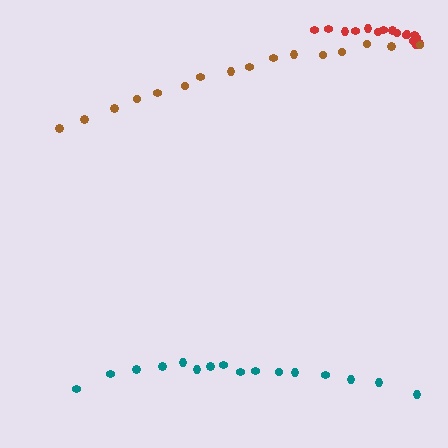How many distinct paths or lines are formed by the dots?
There are 3 distinct paths.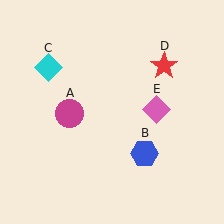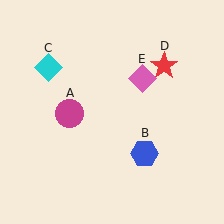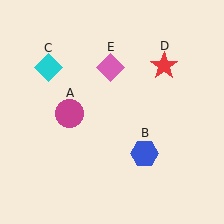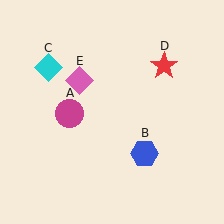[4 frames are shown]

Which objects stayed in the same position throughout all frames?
Magenta circle (object A) and blue hexagon (object B) and cyan diamond (object C) and red star (object D) remained stationary.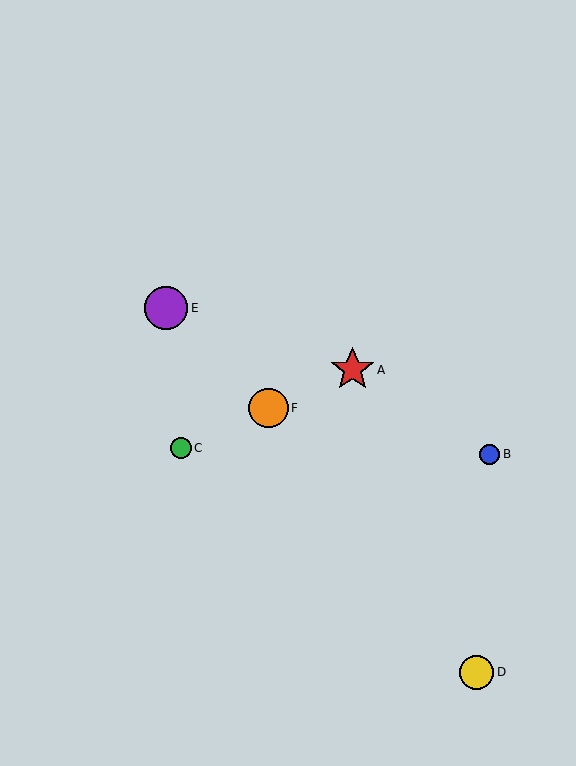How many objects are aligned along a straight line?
3 objects (A, C, F) are aligned along a straight line.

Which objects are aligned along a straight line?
Objects A, C, F are aligned along a straight line.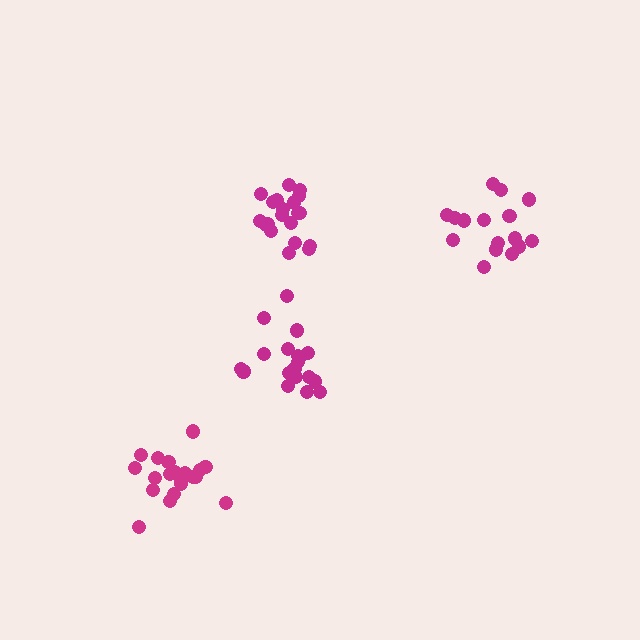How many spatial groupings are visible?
There are 4 spatial groupings.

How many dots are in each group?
Group 1: 20 dots, Group 2: 20 dots, Group 3: 16 dots, Group 4: 20 dots (76 total).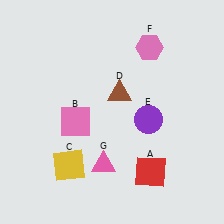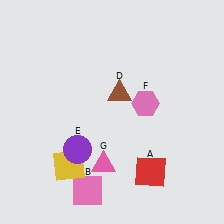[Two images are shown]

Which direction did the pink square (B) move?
The pink square (B) moved down.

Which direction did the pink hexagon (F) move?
The pink hexagon (F) moved down.